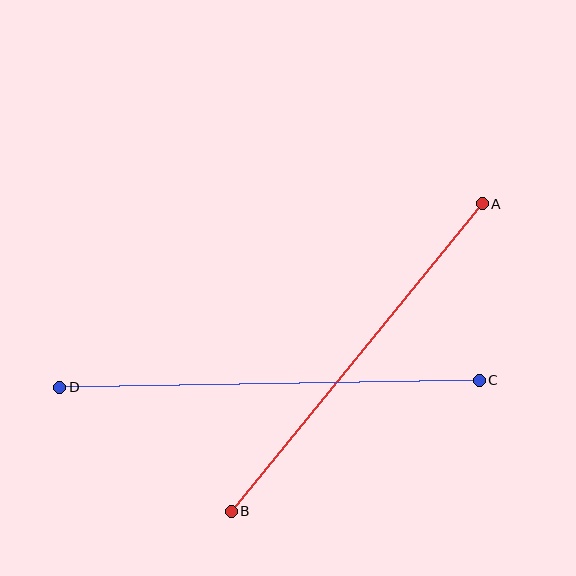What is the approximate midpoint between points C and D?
The midpoint is at approximately (269, 384) pixels.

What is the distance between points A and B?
The distance is approximately 397 pixels.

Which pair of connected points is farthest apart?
Points C and D are farthest apart.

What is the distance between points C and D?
The distance is approximately 420 pixels.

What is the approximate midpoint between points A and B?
The midpoint is at approximately (357, 358) pixels.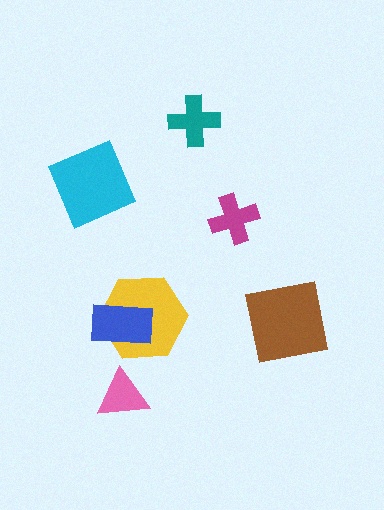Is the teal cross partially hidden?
No, no other shape covers it.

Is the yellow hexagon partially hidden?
Yes, it is partially covered by another shape.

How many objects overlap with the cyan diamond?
0 objects overlap with the cyan diamond.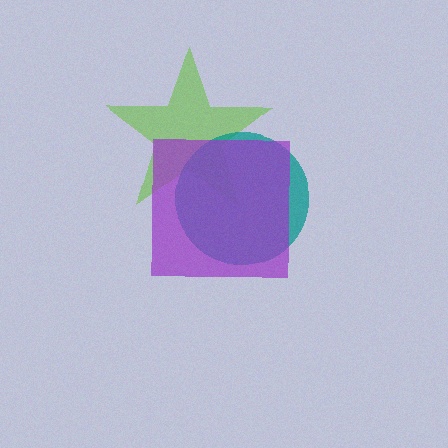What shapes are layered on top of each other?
The layered shapes are: a lime star, a teal circle, a purple square.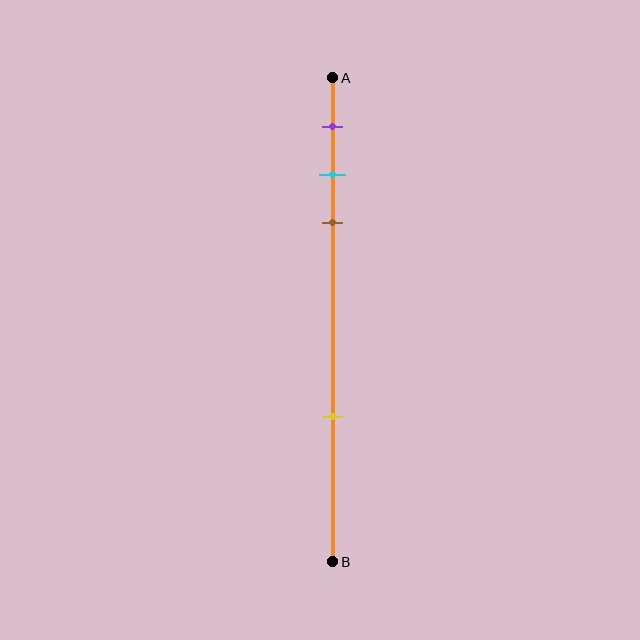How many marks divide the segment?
There are 4 marks dividing the segment.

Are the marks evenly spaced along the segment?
No, the marks are not evenly spaced.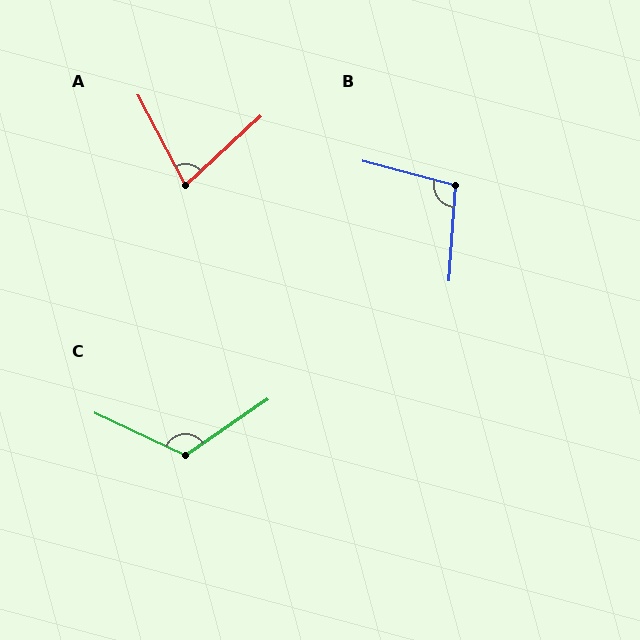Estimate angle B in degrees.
Approximately 101 degrees.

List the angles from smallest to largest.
A (75°), B (101°), C (120°).